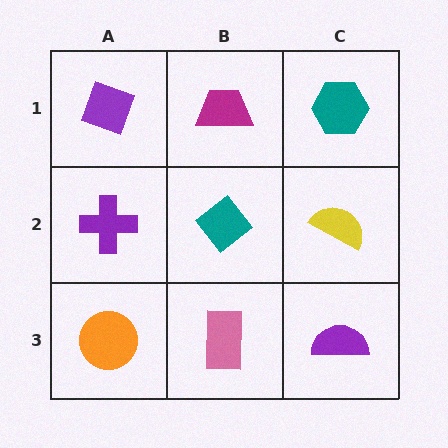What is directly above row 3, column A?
A purple cross.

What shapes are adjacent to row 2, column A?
A purple diamond (row 1, column A), an orange circle (row 3, column A), a teal diamond (row 2, column B).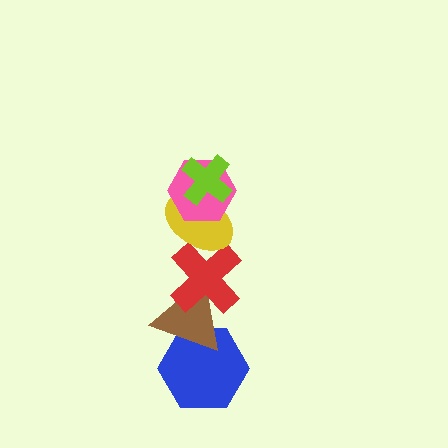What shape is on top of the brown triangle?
The red cross is on top of the brown triangle.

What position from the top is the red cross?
The red cross is 4th from the top.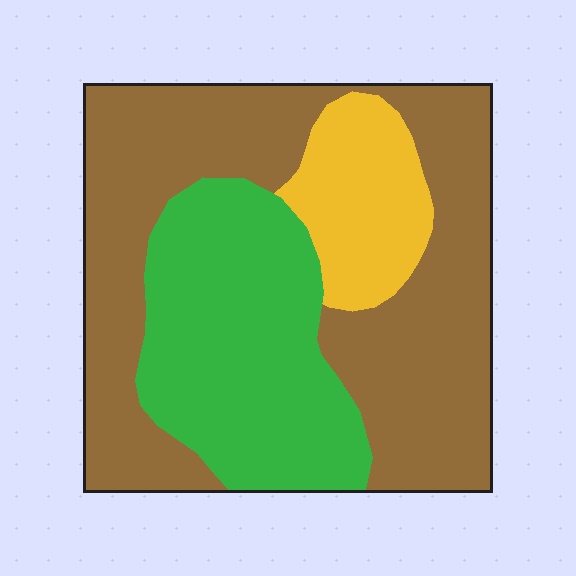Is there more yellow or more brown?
Brown.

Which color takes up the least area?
Yellow, at roughly 15%.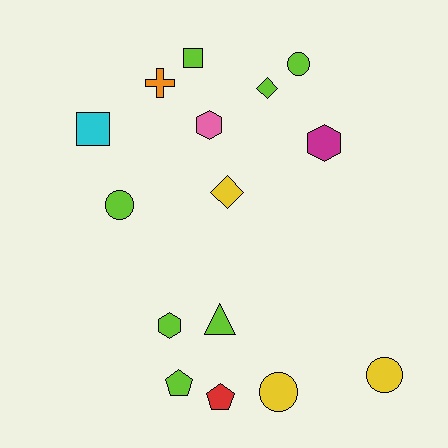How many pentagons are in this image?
There are 2 pentagons.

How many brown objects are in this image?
There are no brown objects.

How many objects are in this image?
There are 15 objects.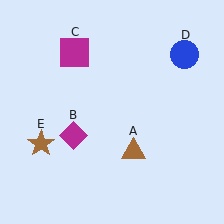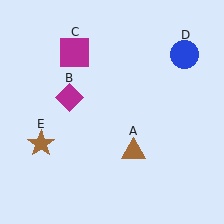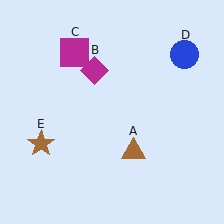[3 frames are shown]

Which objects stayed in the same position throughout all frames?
Brown triangle (object A) and magenta square (object C) and blue circle (object D) and brown star (object E) remained stationary.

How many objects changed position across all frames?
1 object changed position: magenta diamond (object B).